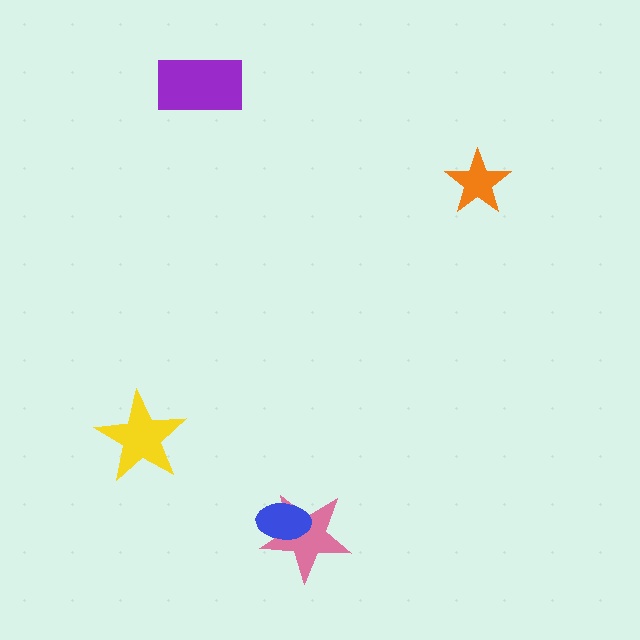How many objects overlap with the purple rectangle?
0 objects overlap with the purple rectangle.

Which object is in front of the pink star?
The blue ellipse is in front of the pink star.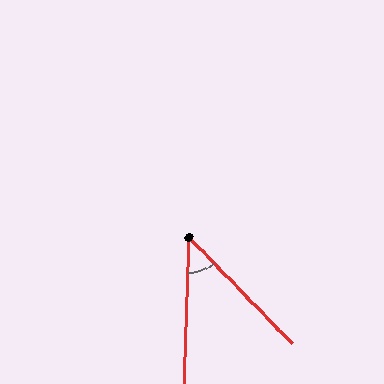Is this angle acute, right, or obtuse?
It is acute.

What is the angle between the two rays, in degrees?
Approximately 46 degrees.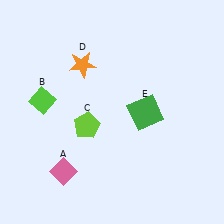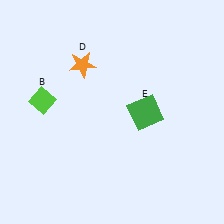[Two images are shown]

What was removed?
The lime pentagon (C), the pink diamond (A) were removed in Image 2.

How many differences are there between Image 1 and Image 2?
There are 2 differences between the two images.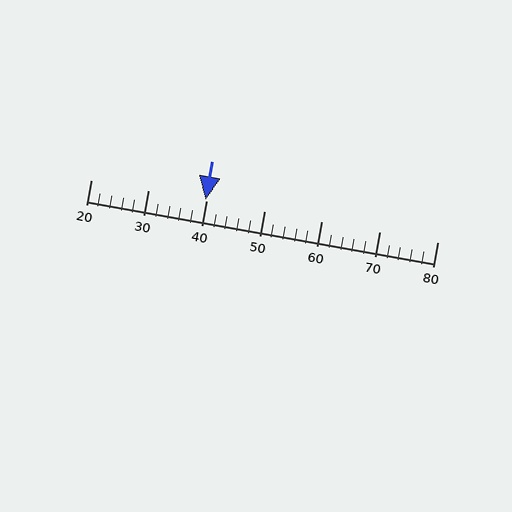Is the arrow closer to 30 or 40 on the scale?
The arrow is closer to 40.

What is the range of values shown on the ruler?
The ruler shows values from 20 to 80.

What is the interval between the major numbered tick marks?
The major tick marks are spaced 10 units apart.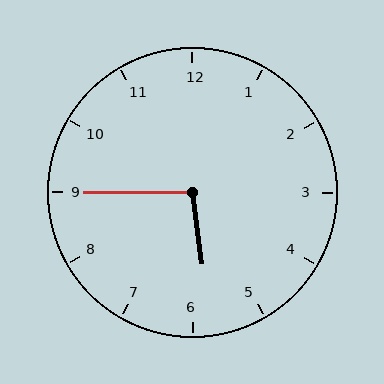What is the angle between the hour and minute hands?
Approximately 98 degrees.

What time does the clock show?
5:45.